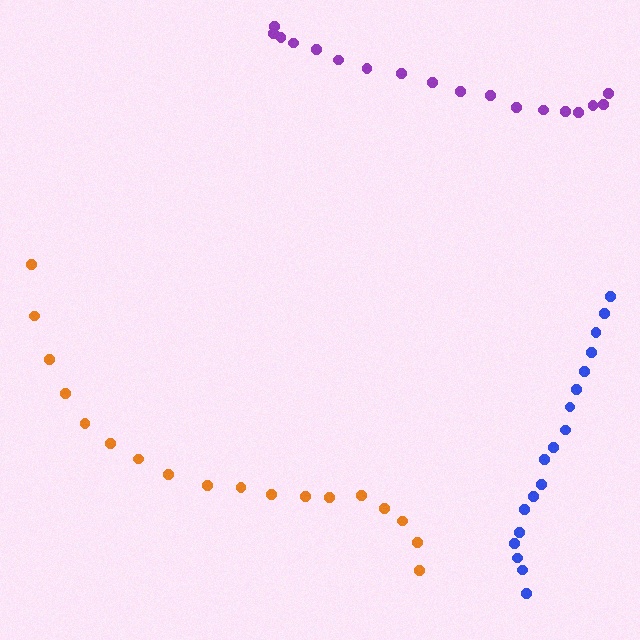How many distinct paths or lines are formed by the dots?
There are 3 distinct paths.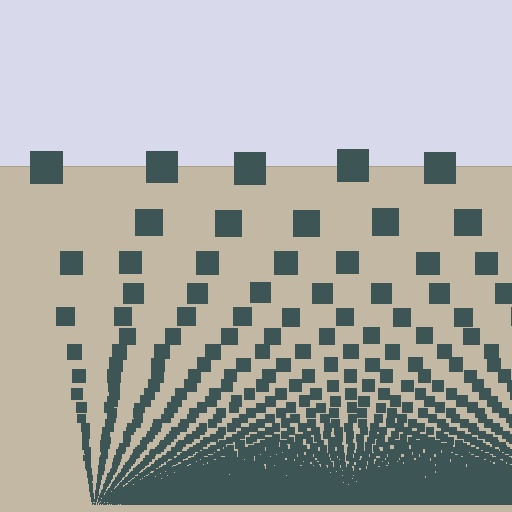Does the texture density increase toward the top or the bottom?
Density increases toward the bottom.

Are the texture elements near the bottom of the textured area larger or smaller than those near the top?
Smaller. The gradient is inverted — elements near the bottom are smaller and denser.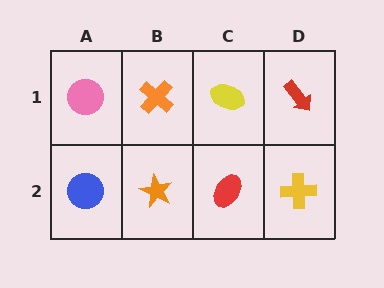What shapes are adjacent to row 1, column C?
A red ellipse (row 2, column C), an orange cross (row 1, column B), a red arrow (row 1, column D).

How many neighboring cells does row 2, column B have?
3.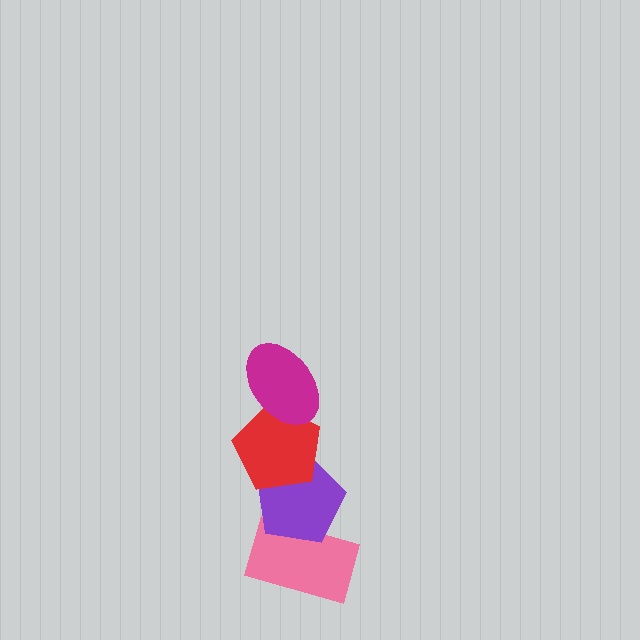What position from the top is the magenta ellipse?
The magenta ellipse is 1st from the top.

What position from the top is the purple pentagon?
The purple pentagon is 3rd from the top.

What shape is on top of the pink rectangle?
The purple pentagon is on top of the pink rectangle.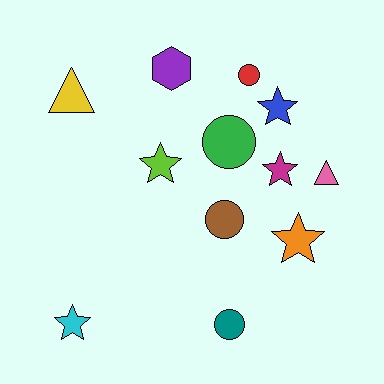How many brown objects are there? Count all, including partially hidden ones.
There is 1 brown object.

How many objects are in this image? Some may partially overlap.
There are 12 objects.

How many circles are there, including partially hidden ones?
There are 4 circles.